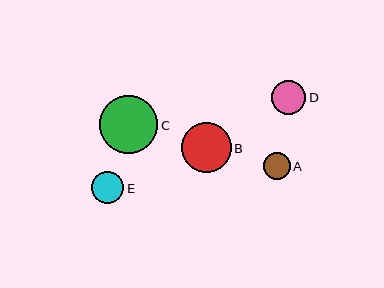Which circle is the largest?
Circle C is the largest with a size of approximately 58 pixels.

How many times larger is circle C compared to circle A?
Circle C is approximately 2.2 times the size of circle A.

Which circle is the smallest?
Circle A is the smallest with a size of approximately 27 pixels.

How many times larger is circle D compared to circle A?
Circle D is approximately 1.3 times the size of circle A.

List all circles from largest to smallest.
From largest to smallest: C, B, D, E, A.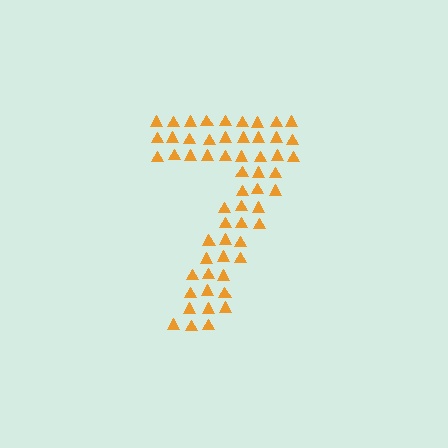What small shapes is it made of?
It is made of small triangles.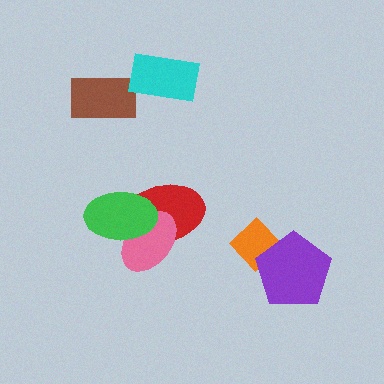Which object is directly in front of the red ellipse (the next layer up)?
The pink ellipse is directly in front of the red ellipse.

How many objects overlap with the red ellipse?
2 objects overlap with the red ellipse.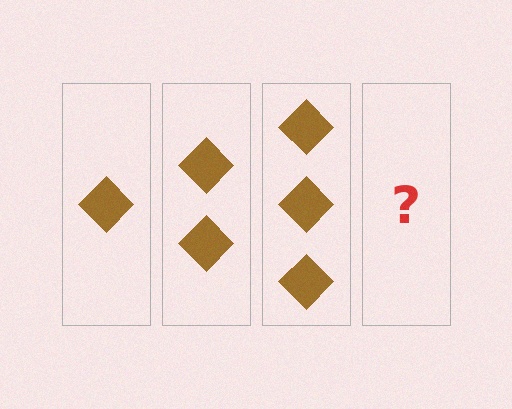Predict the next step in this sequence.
The next step is 4 diamonds.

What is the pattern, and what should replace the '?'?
The pattern is that each step adds one more diamond. The '?' should be 4 diamonds.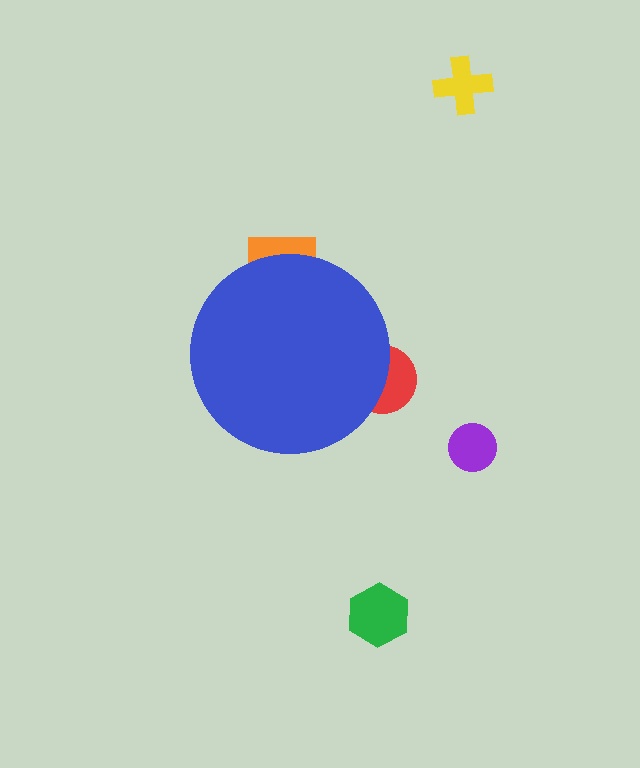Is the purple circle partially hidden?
No, the purple circle is fully visible.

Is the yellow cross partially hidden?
No, the yellow cross is fully visible.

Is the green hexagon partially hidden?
No, the green hexagon is fully visible.